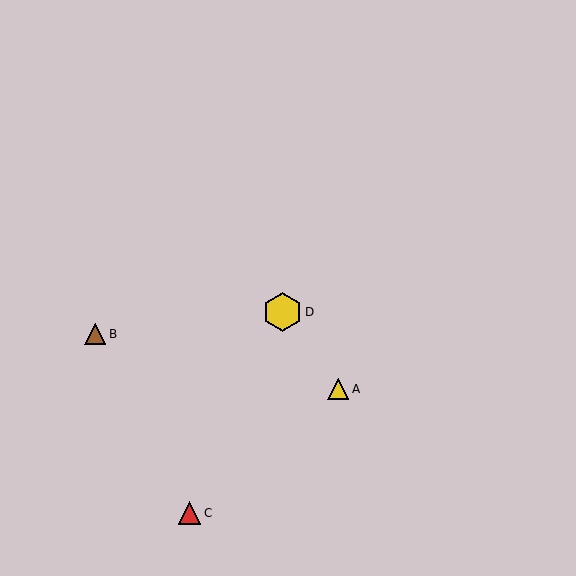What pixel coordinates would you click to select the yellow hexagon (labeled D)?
Click at (283, 312) to select the yellow hexagon D.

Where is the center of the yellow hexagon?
The center of the yellow hexagon is at (283, 312).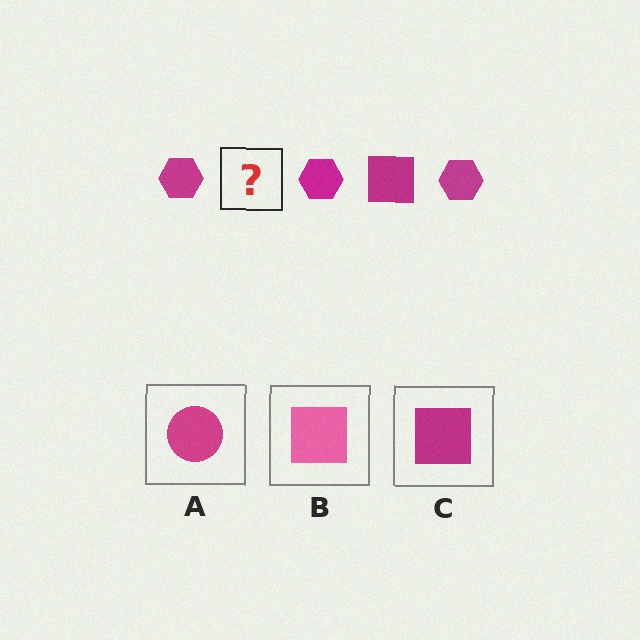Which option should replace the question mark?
Option C.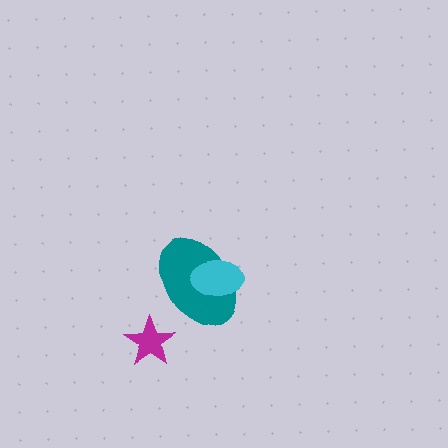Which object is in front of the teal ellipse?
The cyan ellipse is in front of the teal ellipse.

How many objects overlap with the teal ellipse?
1 object overlaps with the teal ellipse.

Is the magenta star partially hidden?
No, no other shape covers it.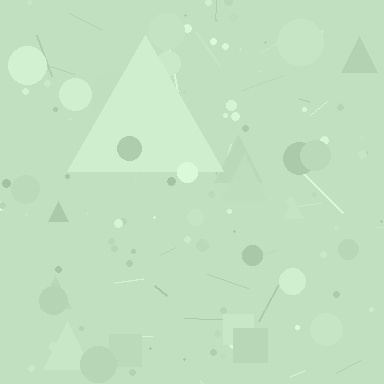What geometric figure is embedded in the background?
A triangle is embedded in the background.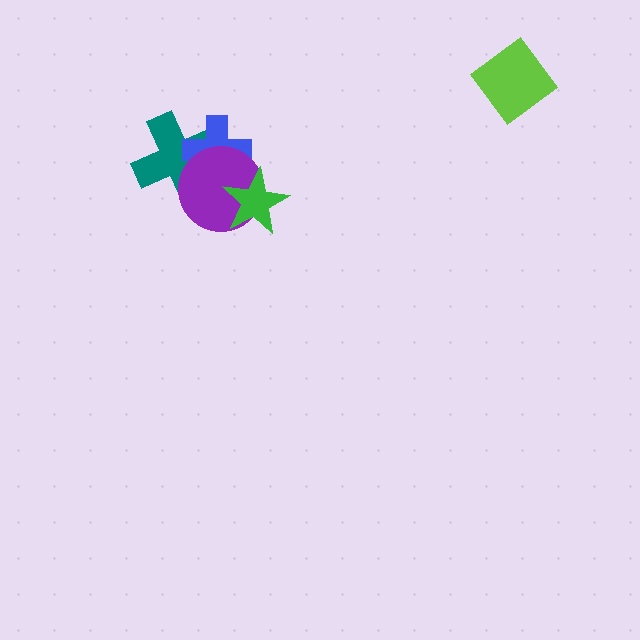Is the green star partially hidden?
No, no other shape covers it.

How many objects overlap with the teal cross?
2 objects overlap with the teal cross.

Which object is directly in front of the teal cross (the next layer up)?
The blue cross is directly in front of the teal cross.